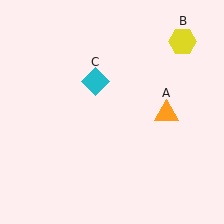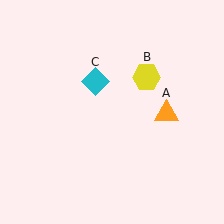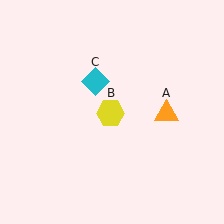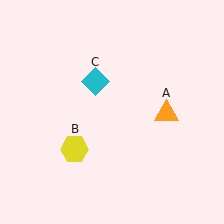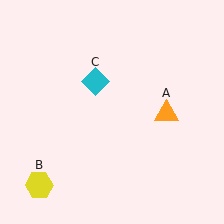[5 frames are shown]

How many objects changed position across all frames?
1 object changed position: yellow hexagon (object B).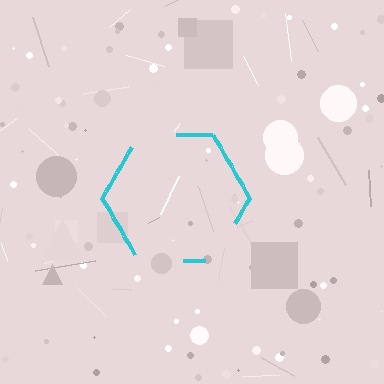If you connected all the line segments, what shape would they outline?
They would outline a hexagon.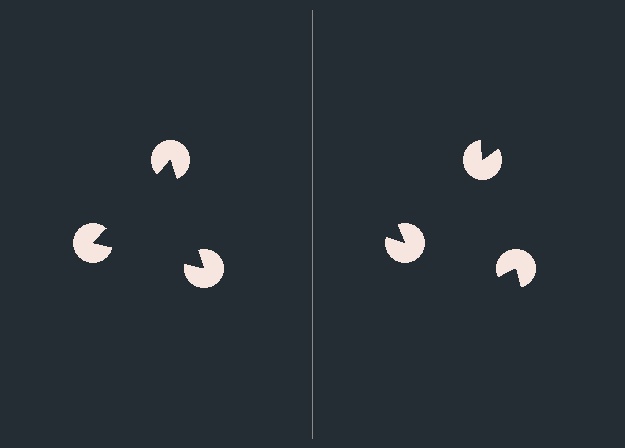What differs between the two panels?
The pac-man discs are positioned identically on both sides; only the wedge orientations differ. On the left they align to a triangle; on the right they are misaligned.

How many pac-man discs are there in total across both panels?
6 — 3 on each side.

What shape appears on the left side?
An illusory triangle.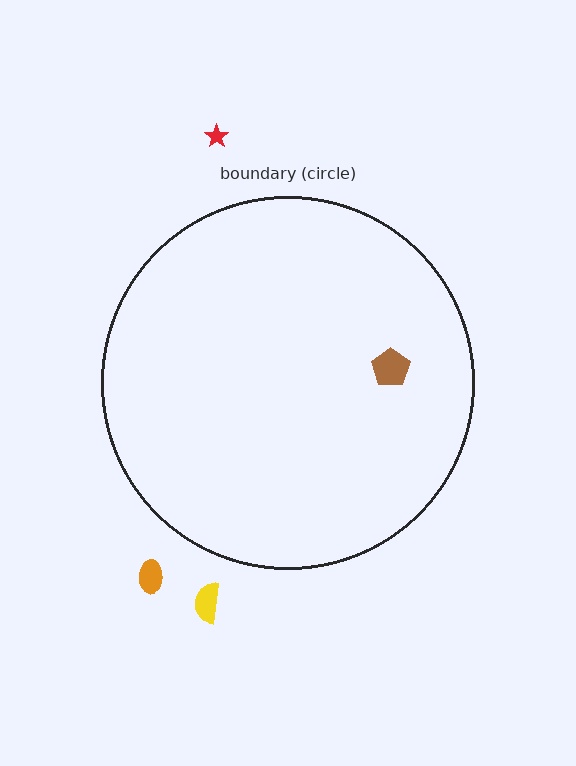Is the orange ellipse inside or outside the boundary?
Outside.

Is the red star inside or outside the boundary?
Outside.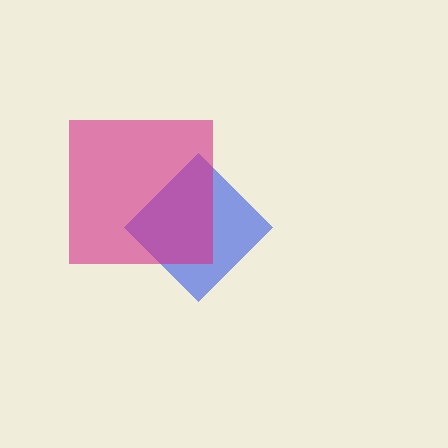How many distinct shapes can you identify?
There are 2 distinct shapes: a blue diamond, a magenta square.